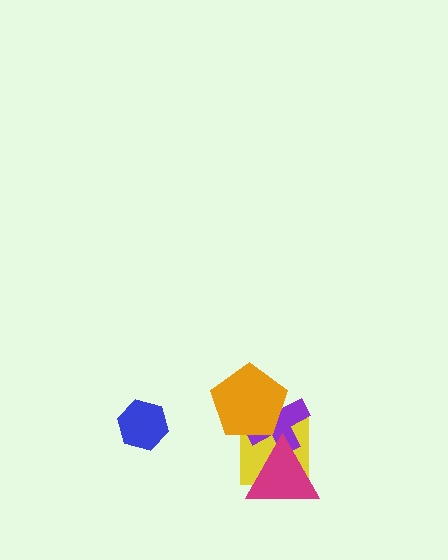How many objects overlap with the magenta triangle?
2 objects overlap with the magenta triangle.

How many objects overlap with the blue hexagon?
0 objects overlap with the blue hexagon.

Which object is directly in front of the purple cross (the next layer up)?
The magenta triangle is directly in front of the purple cross.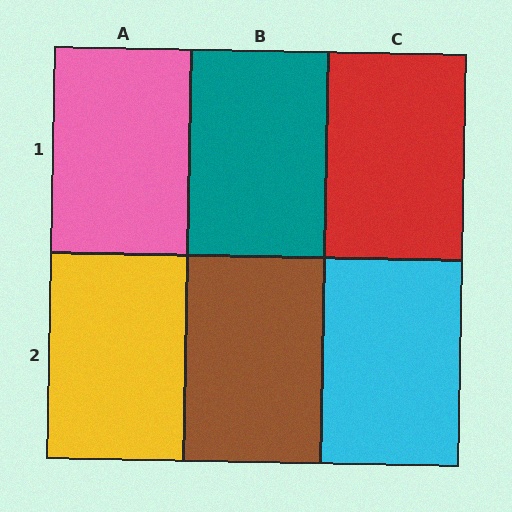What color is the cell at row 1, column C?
Red.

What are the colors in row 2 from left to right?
Yellow, brown, cyan.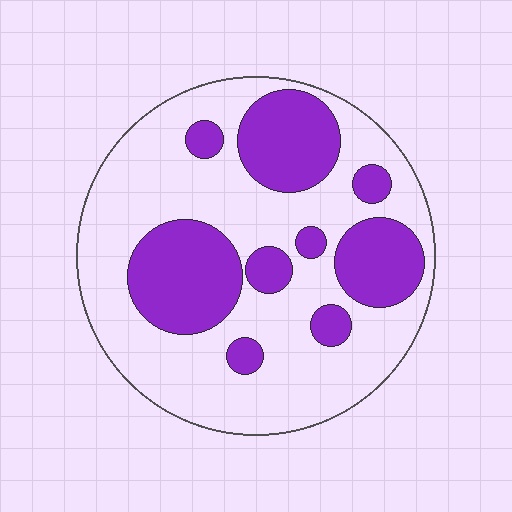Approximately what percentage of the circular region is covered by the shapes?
Approximately 35%.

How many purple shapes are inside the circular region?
9.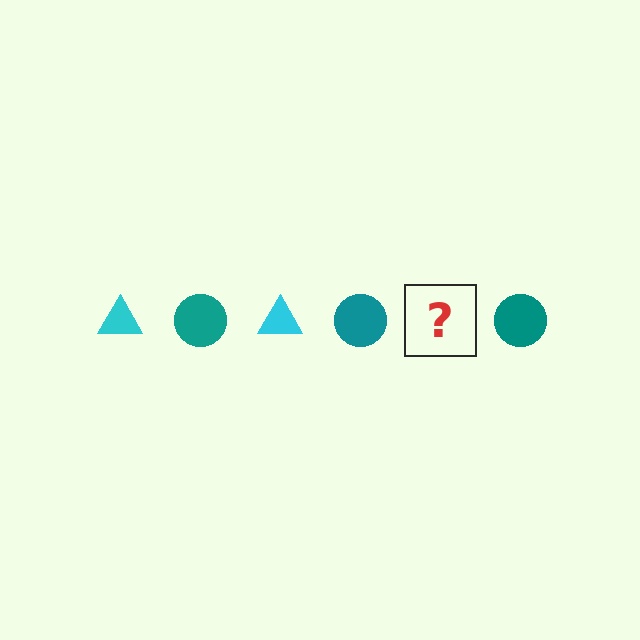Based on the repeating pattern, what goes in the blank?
The blank should be a cyan triangle.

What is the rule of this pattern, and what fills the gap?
The rule is that the pattern alternates between cyan triangle and teal circle. The gap should be filled with a cyan triangle.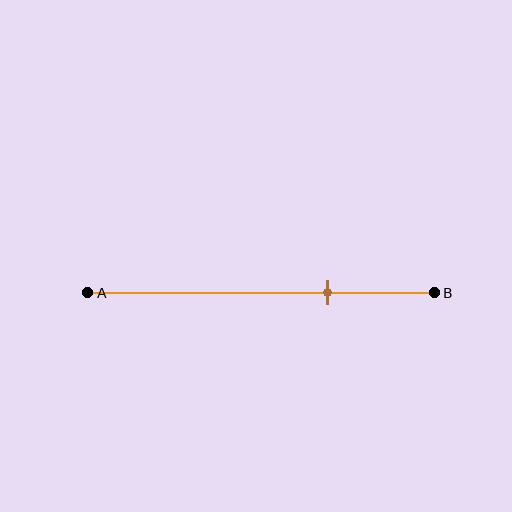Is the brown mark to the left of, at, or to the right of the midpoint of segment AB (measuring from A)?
The brown mark is to the right of the midpoint of segment AB.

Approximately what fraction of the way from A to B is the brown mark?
The brown mark is approximately 70% of the way from A to B.